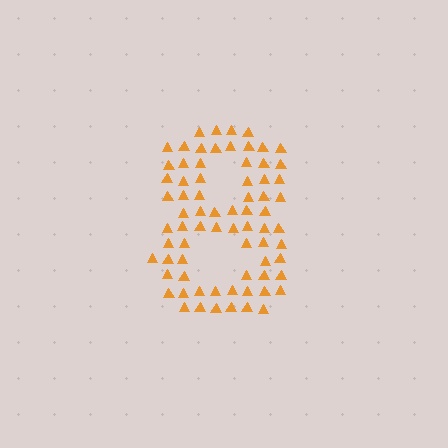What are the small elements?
The small elements are triangles.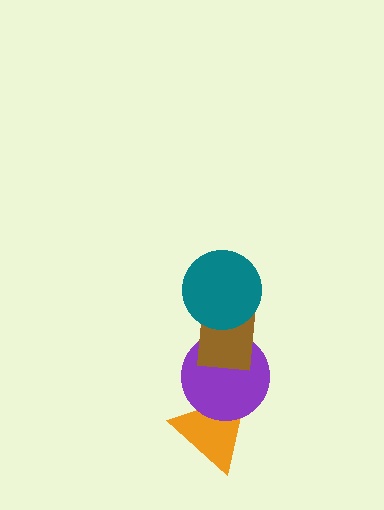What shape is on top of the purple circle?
The brown rectangle is on top of the purple circle.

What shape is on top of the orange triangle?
The purple circle is on top of the orange triangle.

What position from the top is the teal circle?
The teal circle is 1st from the top.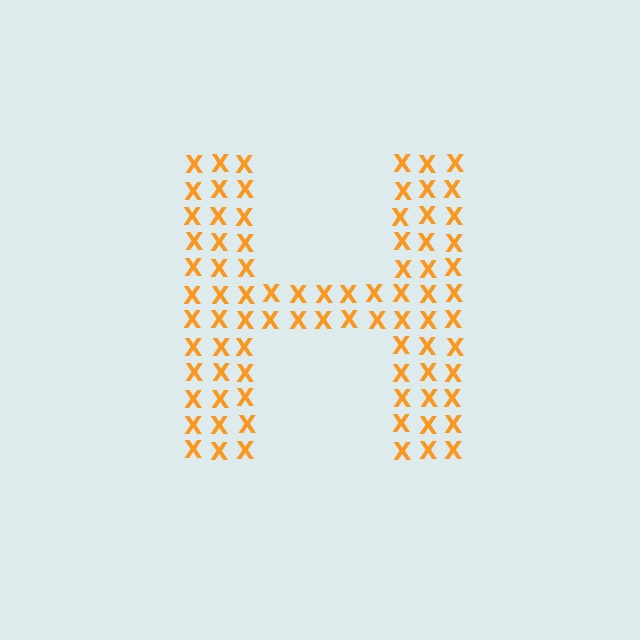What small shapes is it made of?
It is made of small letter X's.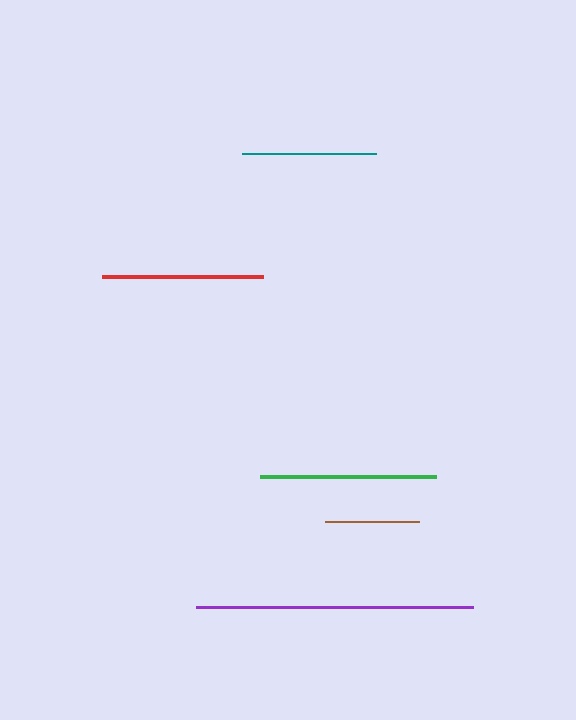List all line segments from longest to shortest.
From longest to shortest: purple, green, red, teal, brown.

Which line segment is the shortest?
The brown line is the shortest at approximately 94 pixels.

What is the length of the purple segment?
The purple segment is approximately 276 pixels long.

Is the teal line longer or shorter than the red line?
The red line is longer than the teal line.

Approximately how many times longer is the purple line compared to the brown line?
The purple line is approximately 2.9 times the length of the brown line.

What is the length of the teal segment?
The teal segment is approximately 134 pixels long.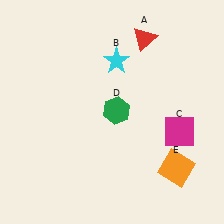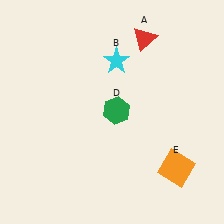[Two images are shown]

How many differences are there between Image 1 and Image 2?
There is 1 difference between the two images.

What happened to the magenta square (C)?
The magenta square (C) was removed in Image 2. It was in the bottom-right area of Image 1.